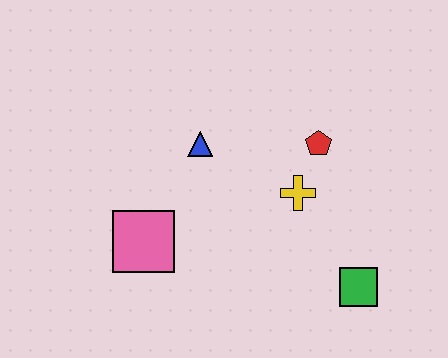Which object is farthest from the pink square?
The green square is farthest from the pink square.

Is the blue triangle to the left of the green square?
Yes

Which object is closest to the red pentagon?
The yellow cross is closest to the red pentagon.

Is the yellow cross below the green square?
No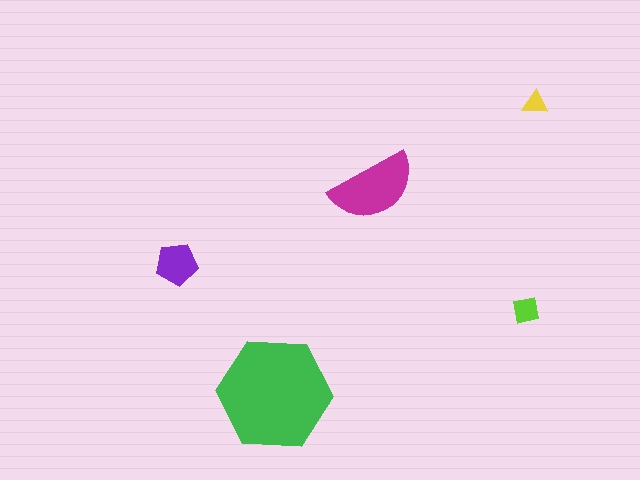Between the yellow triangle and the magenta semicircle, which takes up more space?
The magenta semicircle.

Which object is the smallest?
The yellow triangle.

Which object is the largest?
The green hexagon.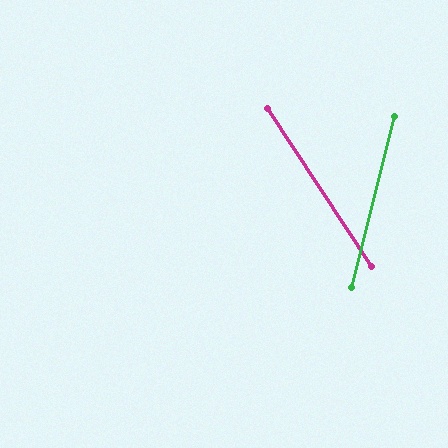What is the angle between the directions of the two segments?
Approximately 47 degrees.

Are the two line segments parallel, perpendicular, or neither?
Neither parallel nor perpendicular — they differ by about 47°.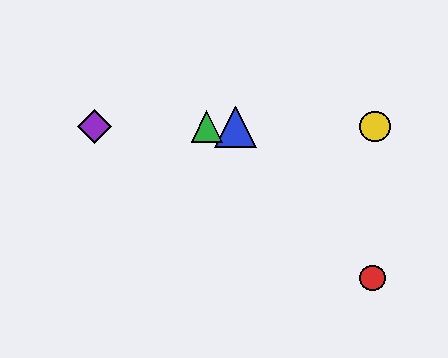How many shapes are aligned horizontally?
4 shapes (the blue triangle, the green triangle, the yellow circle, the purple diamond) are aligned horizontally.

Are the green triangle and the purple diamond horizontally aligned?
Yes, both are at y≈127.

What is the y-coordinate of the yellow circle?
The yellow circle is at y≈127.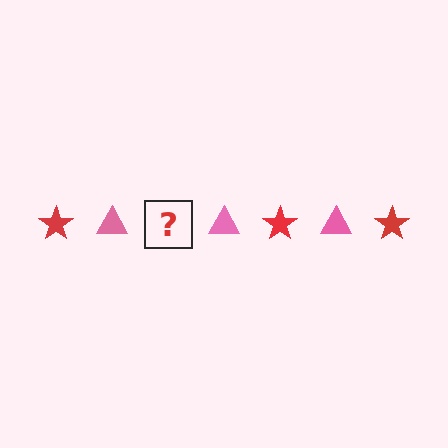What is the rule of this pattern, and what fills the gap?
The rule is that the pattern alternates between red star and pink triangle. The gap should be filled with a red star.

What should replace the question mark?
The question mark should be replaced with a red star.